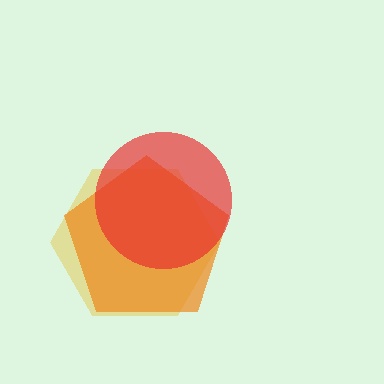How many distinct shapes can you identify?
There are 3 distinct shapes: a yellow hexagon, an orange pentagon, a red circle.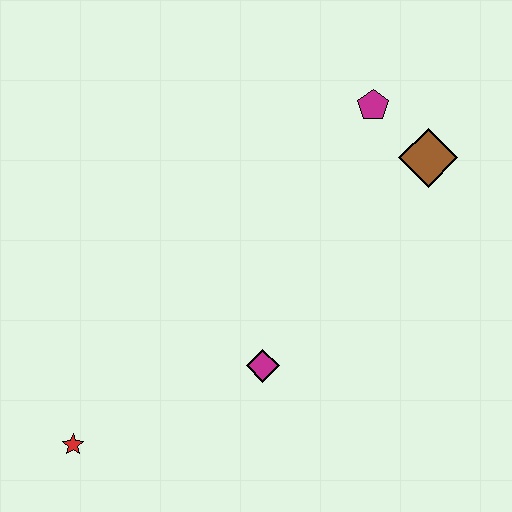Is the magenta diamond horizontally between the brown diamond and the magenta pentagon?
No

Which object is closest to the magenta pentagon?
The brown diamond is closest to the magenta pentagon.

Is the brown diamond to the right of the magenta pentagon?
Yes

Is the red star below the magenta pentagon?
Yes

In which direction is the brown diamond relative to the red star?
The brown diamond is to the right of the red star.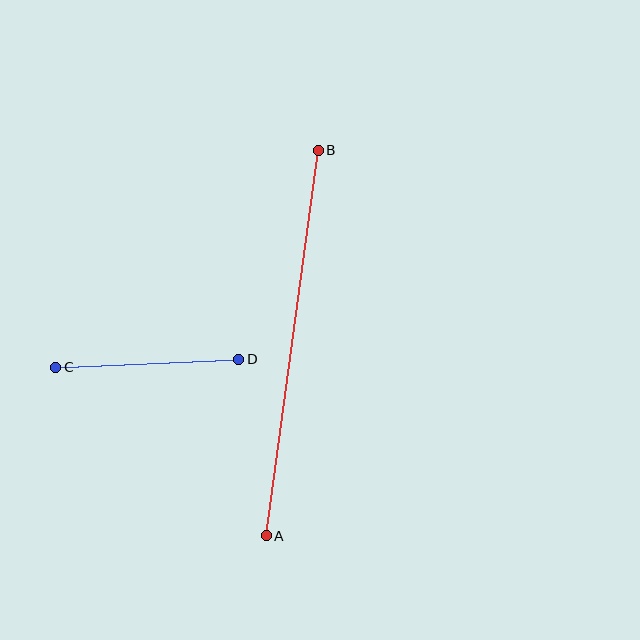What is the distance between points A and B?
The distance is approximately 389 pixels.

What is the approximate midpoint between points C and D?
The midpoint is at approximately (147, 363) pixels.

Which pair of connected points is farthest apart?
Points A and B are farthest apart.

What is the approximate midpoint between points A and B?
The midpoint is at approximately (292, 343) pixels.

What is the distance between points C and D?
The distance is approximately 183 pixels.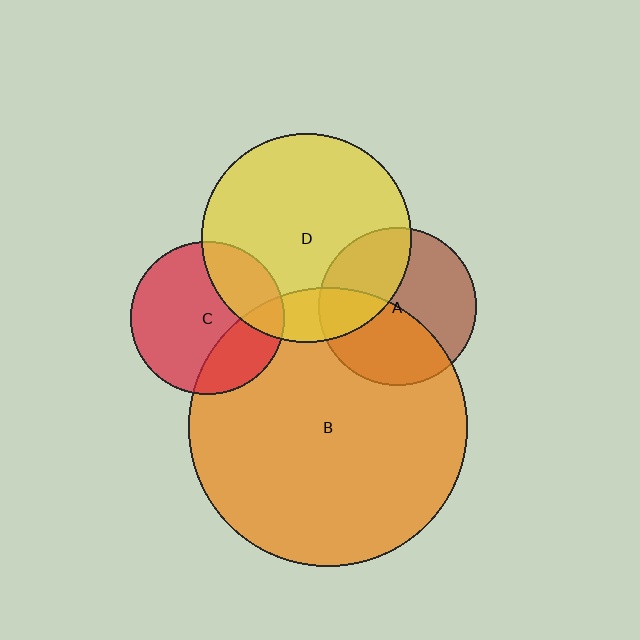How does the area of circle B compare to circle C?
Approximately 3.3 times.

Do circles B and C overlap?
Yes.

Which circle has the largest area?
Circle B (orange).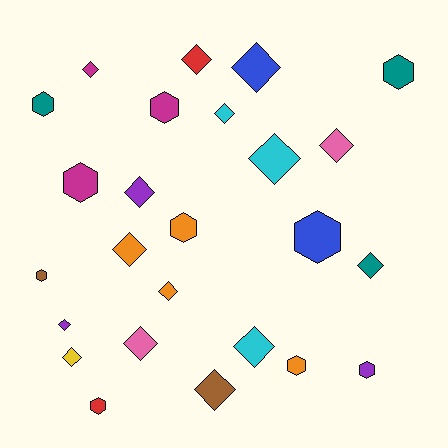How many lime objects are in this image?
There are no lime objects.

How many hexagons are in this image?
There are 10 hexagons.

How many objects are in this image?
There are 25 objects.